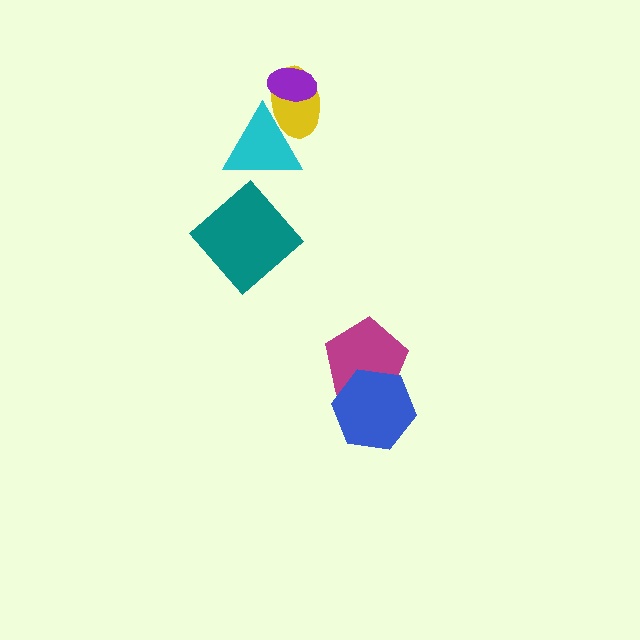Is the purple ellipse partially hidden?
No, no other shape covers it.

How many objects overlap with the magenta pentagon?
1 object overlaps with the magenta pentagon.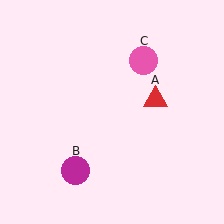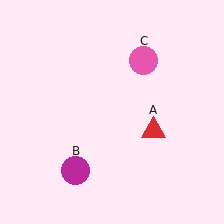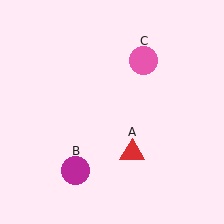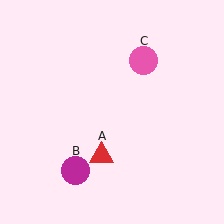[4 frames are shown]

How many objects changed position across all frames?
1 object changed position: red triangle (object A).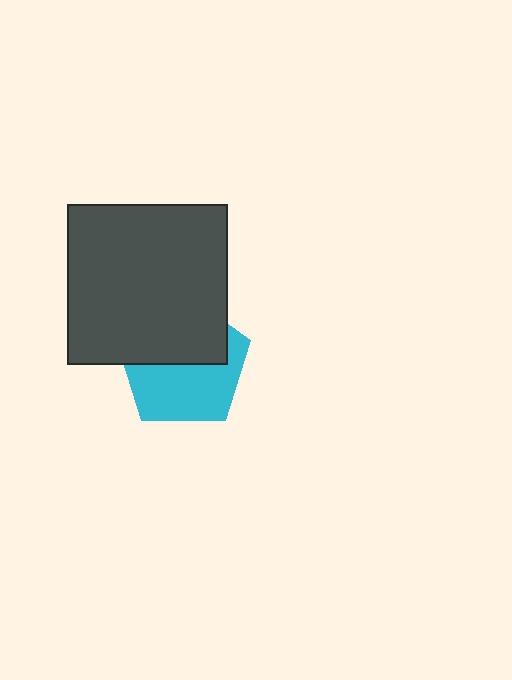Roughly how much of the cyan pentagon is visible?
About half of it is visible (roughly 52%).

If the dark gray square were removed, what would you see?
You would see the complete cyan pentagon.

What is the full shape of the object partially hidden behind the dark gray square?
The partially hidden object is a cyan pentagon.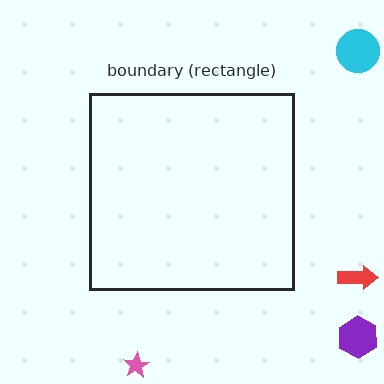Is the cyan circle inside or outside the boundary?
Outside.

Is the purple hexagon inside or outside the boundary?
Outside.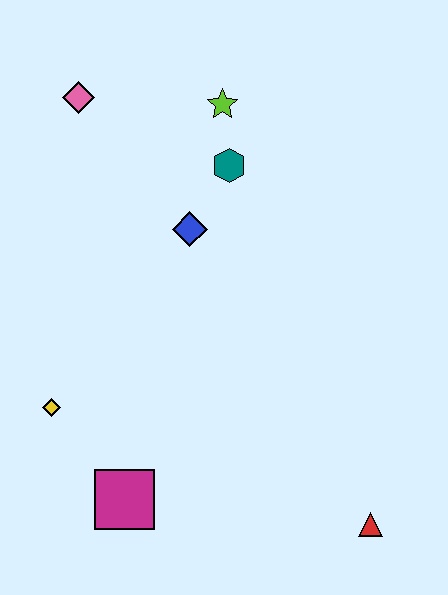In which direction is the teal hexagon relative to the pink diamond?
The teal hexagon is to the right of the pink diamond.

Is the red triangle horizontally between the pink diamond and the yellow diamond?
No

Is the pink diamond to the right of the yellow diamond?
Yes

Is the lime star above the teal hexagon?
Yes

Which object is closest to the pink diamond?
The lime star is closest to the pink diamond.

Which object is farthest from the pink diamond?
The red triangle is farthest from the pink diamond.